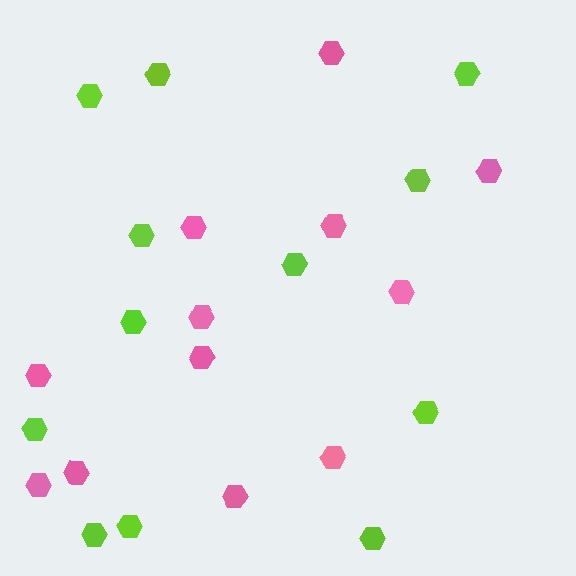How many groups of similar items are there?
There are 2 groups: one group of lime hexagons (12) and one group of pink hexagons (12).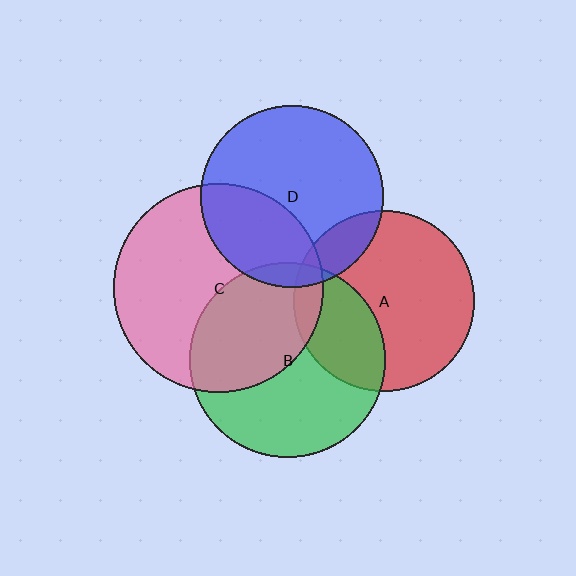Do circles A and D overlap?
Yes.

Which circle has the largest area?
Circle C (pink).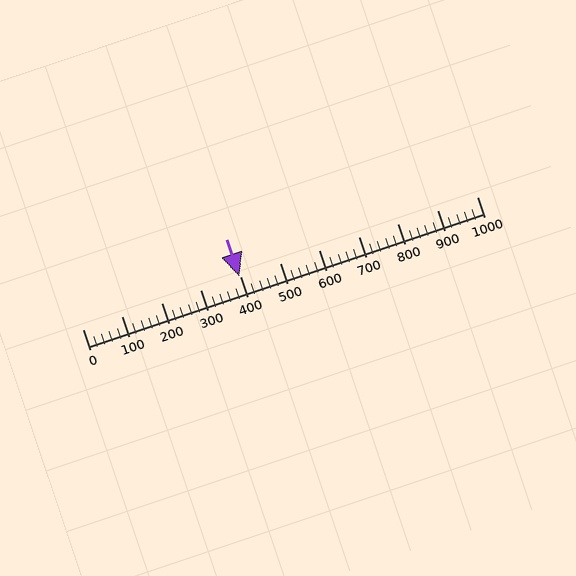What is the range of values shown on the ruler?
The ruler shows values from 0 to 1000.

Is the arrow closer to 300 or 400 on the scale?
The arrow is closer to 400.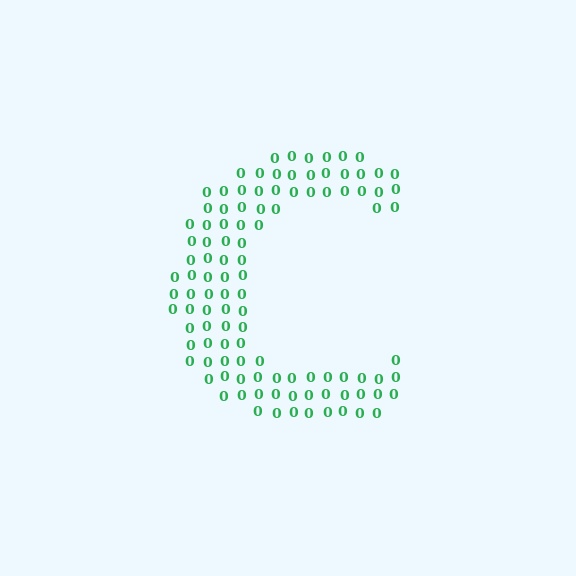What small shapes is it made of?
It is made of small digit 0's.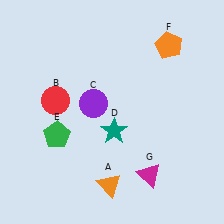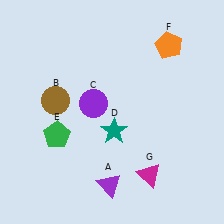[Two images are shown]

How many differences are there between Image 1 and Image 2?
There are 2 differences between the two images.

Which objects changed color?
A changed from orange to purple. B changed from red to brown.